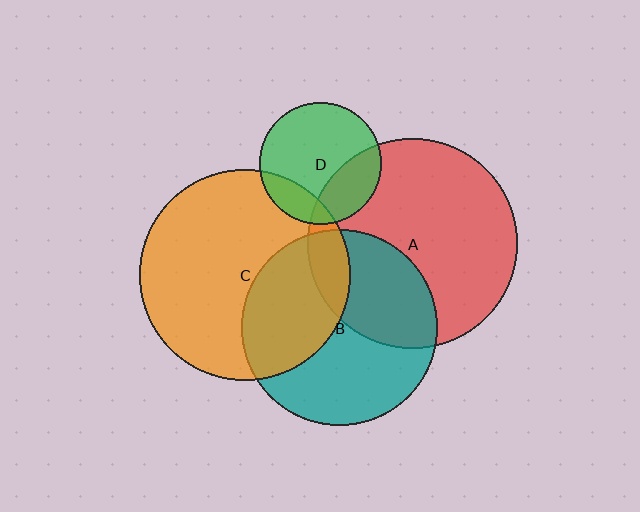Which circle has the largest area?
Circle C (orange).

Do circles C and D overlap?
Yes.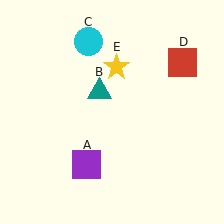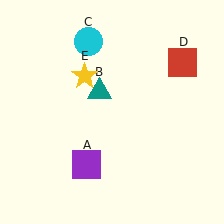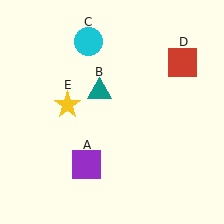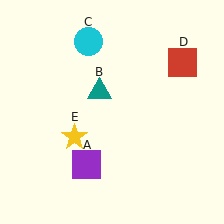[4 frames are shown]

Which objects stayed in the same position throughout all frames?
Purple square (object A) and teal triangle (object B) and cyan circle (object C) and red square (object D) remained stationary.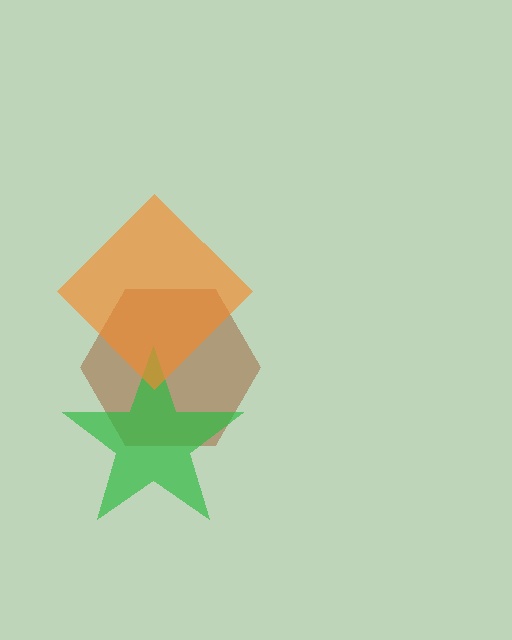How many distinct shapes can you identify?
There are 3 distinct shapes: a brown hexagon, a green star, an orange diamond.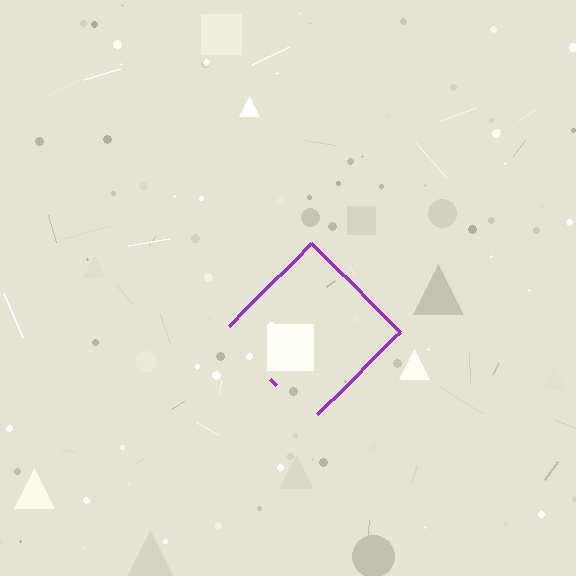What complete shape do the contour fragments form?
The contour fragments form a diamond.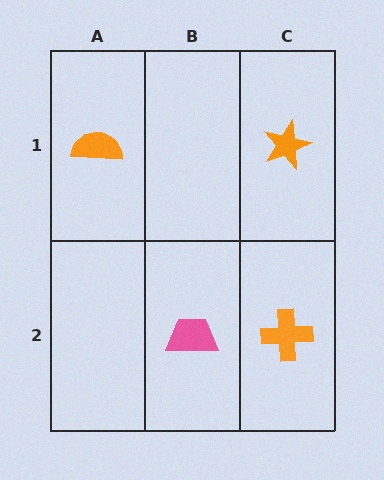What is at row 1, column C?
An orange star.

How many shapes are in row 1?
2 shapes.